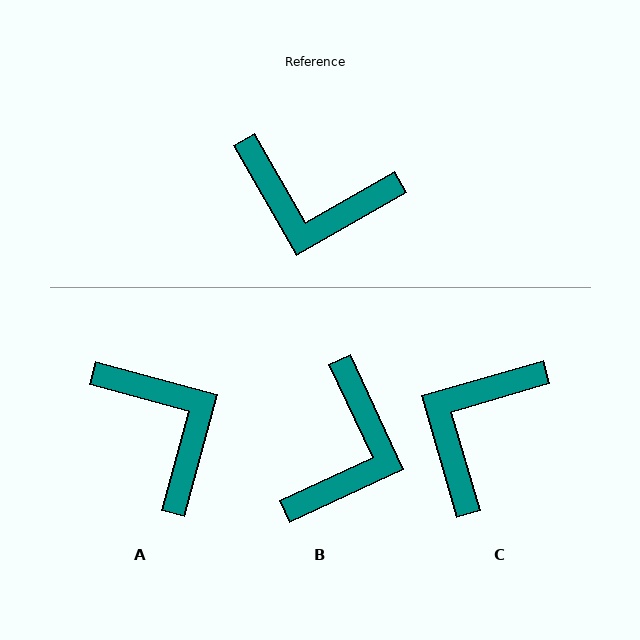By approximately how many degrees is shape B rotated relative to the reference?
Approximately 85 degrees counter-clockwise.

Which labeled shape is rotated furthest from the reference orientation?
A, about 135 degrees away.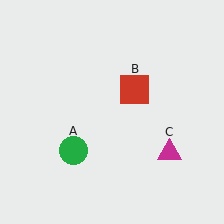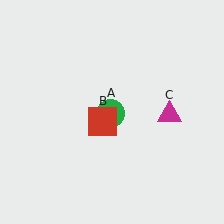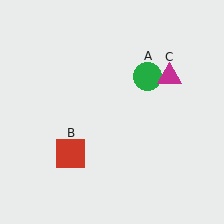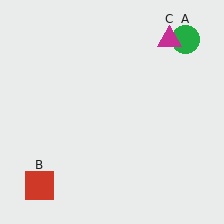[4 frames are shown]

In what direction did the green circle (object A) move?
The green circle (object A) moved up and to the right.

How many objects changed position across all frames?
3 objects changed position: green circle (object A), red square (object B), magenta triangle (object C).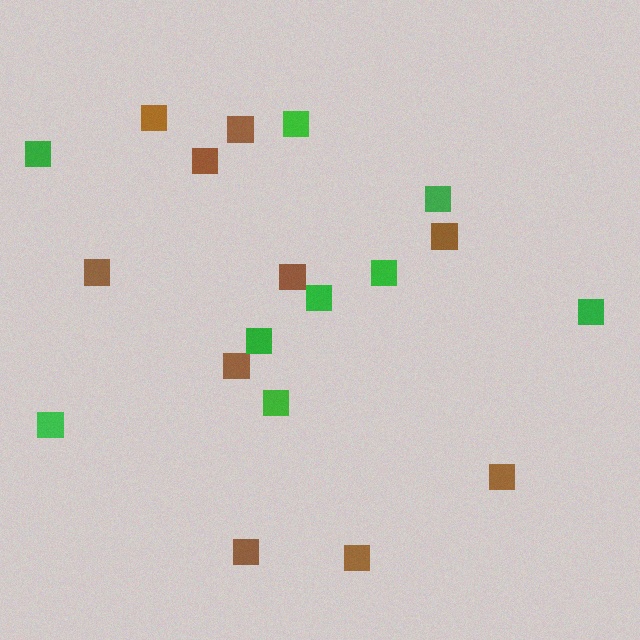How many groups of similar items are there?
There are 2 groups: one group of brown squares (10) and one group of green squares (9).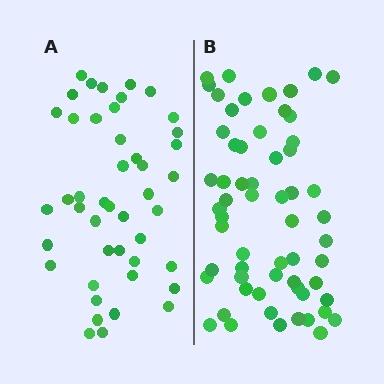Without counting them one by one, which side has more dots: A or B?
Region B (the right region) has more dots.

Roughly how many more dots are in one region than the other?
Region B has approximately 15 more dots than region A.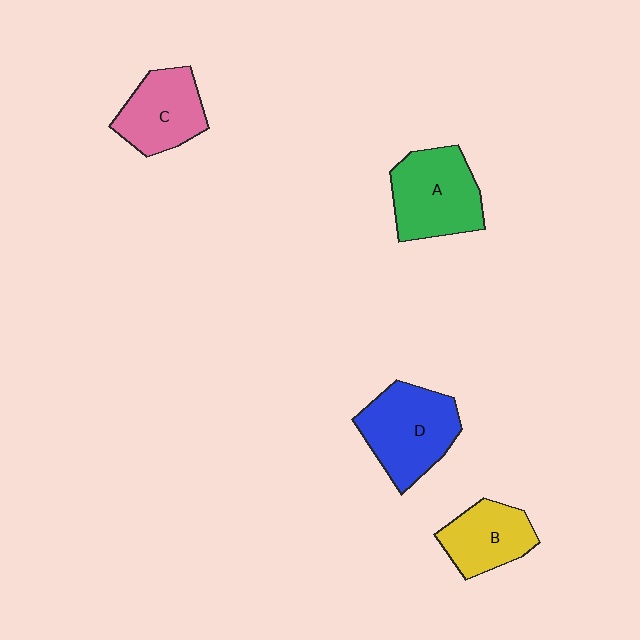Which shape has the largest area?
Shape D (blue).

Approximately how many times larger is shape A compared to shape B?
Approximately 1.4 times.